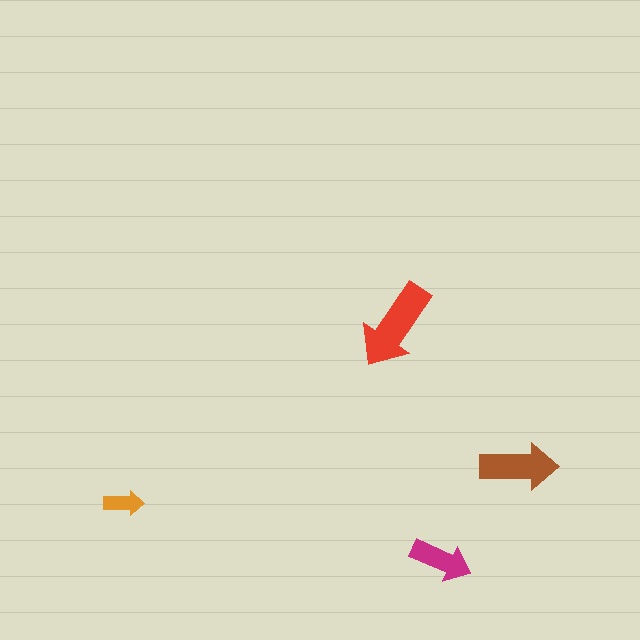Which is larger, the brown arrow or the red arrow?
The red one.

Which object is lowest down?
The magenta arrow is bottommost.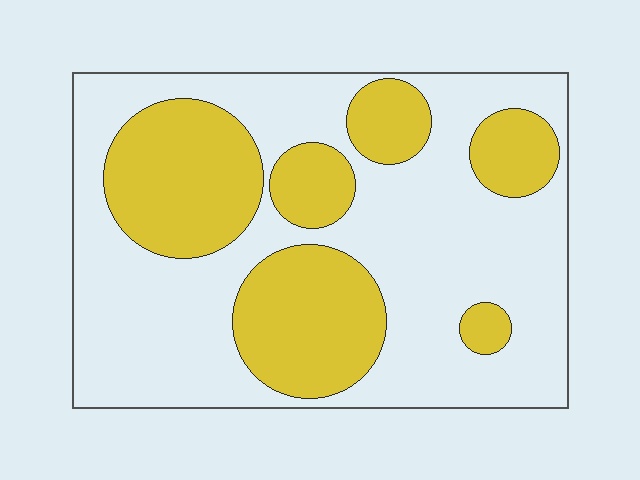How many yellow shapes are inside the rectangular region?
6.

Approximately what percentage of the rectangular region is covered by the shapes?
Approximately 35%.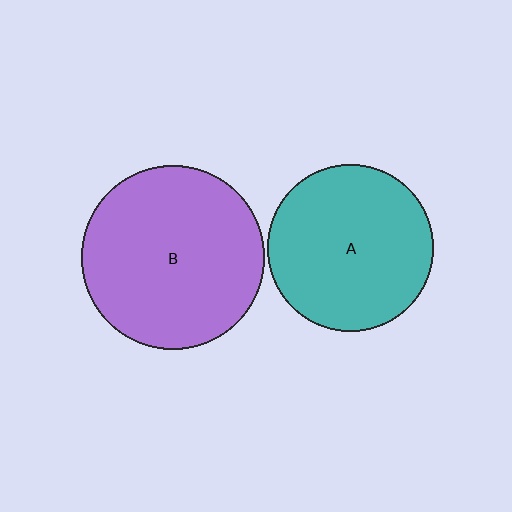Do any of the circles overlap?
No, none of the circles overlap.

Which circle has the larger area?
Circle B (purple).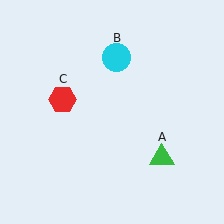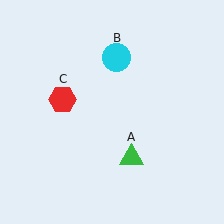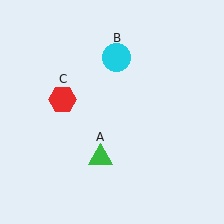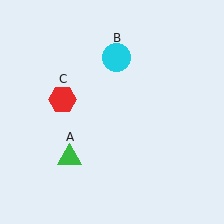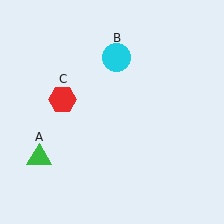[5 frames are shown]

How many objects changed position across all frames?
1 object changed position: green triangle (object A).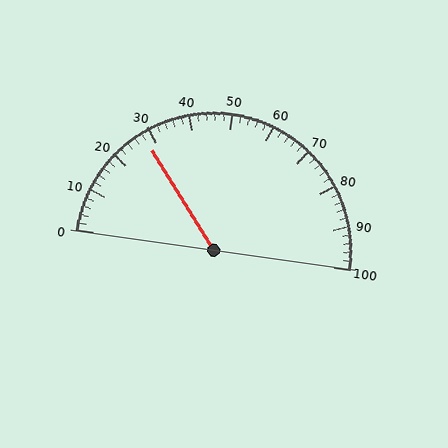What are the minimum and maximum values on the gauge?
The gauge ranges from 0 to 100.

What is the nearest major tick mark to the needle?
The nearest major tick mark is 30.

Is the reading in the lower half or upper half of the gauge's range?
The reading is in the lower half of the range (0 to 100).